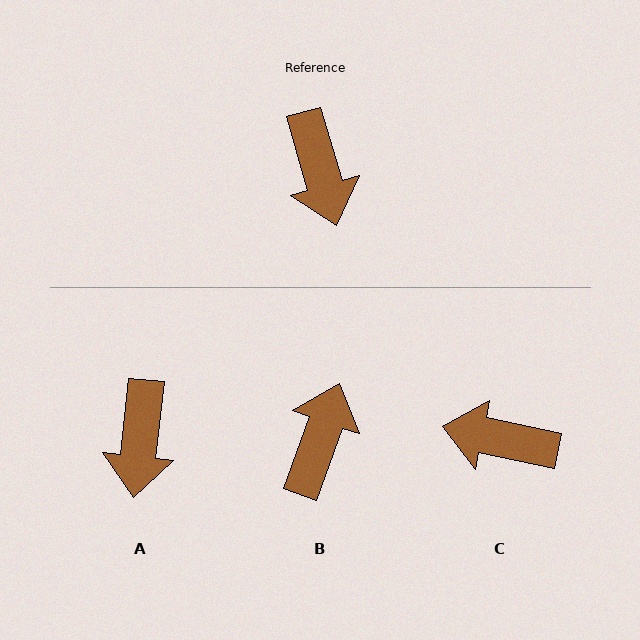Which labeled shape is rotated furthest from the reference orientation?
B, about 144 degrees away.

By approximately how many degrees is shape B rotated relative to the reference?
Approximately 144 degrees counter-clockwise.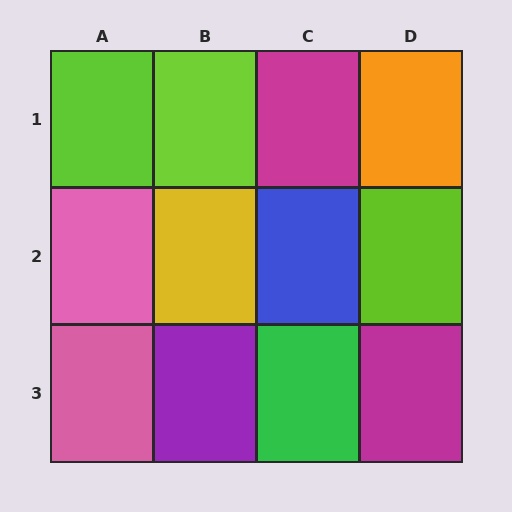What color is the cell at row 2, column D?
Lime.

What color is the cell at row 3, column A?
Pink.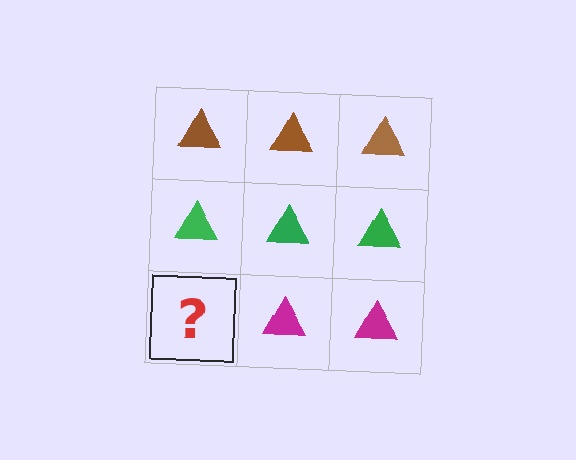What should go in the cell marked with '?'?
The missing cell should contain a magenta triangle.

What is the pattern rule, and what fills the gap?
The rule is that each row has a consistent color. The gap should be filled with a magenta triangle.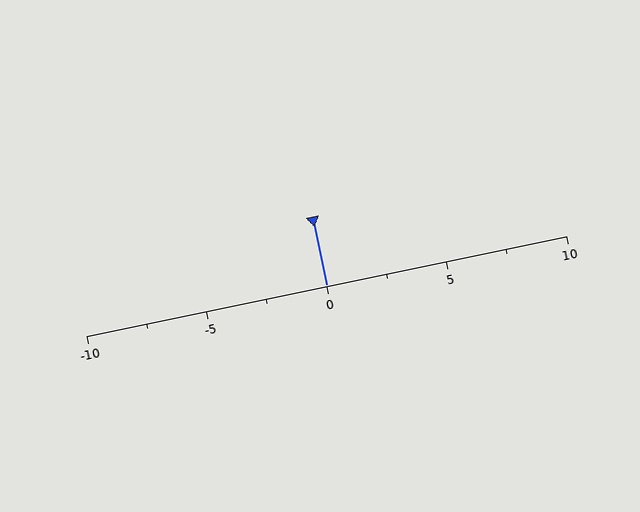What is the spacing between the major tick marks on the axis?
The major ticks are spaced 5 apart.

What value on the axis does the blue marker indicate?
The marker indicates approximately 0.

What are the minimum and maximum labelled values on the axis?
The axis runs from -10 to 10.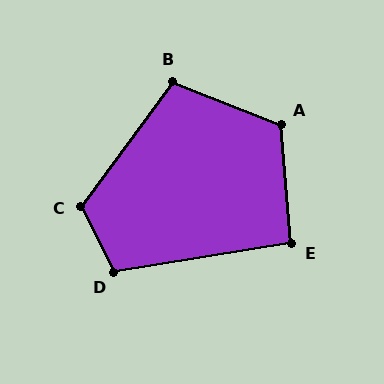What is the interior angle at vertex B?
Approximately 105 degrees (obtuse).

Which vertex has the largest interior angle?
C, at approximately 117 degrees.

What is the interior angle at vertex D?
Approximately 107 degrees (obtuse).